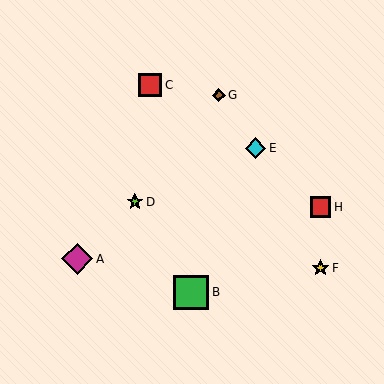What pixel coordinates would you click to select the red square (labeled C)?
Click at (150, 85) to select the red square C.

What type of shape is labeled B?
Shape B is a green square.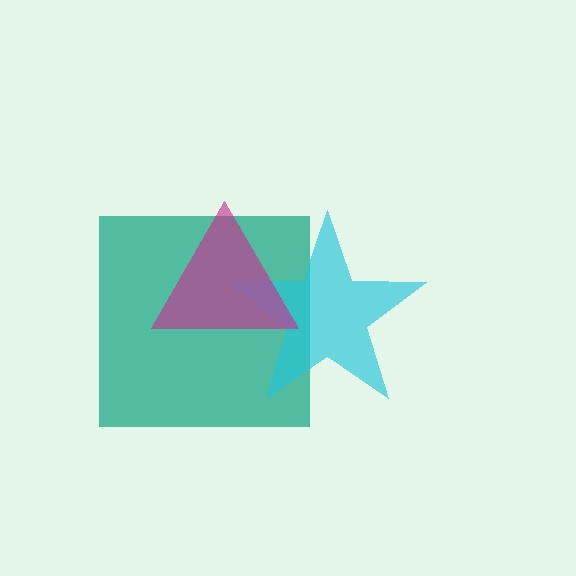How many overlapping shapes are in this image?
There are 3 overlapping shapes in the image.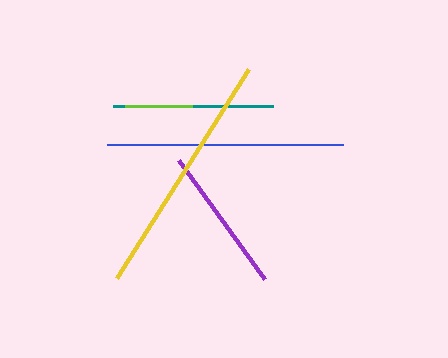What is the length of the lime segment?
The lime segment is approximately 66 pixels long.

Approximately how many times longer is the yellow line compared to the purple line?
The yellow line is approximately 1.7 times the length of the purple line.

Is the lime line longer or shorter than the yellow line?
The yellow line is longer than the lime line.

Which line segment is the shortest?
The lime line is the shortest at approximately 66 pixels.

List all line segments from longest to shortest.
From longest to shortest: yellow, blue, teal, purple, lime.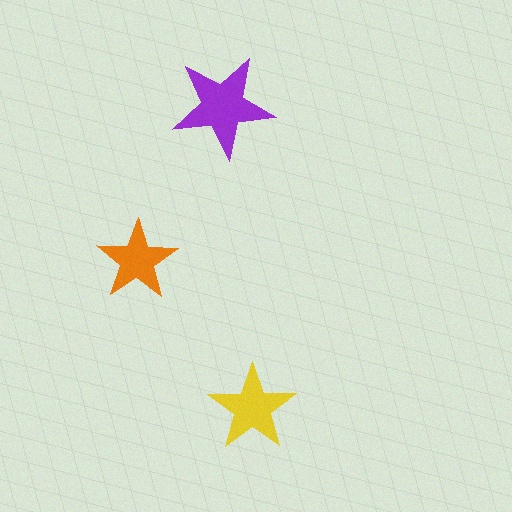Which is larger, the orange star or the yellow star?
The yellow one.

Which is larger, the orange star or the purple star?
The purple one.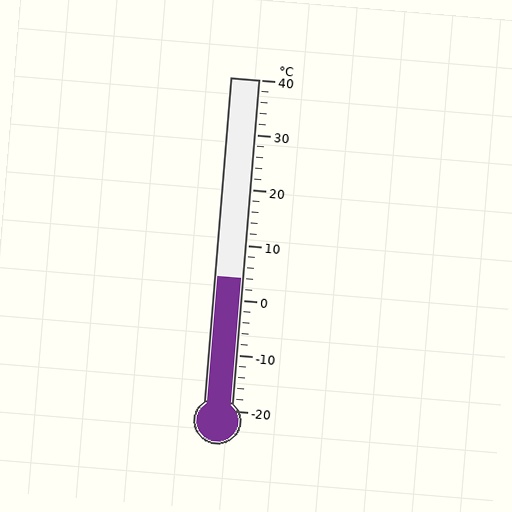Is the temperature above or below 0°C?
The temperature is above 0°C.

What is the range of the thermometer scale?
The thermometer scale ranges from -20°C to 40°C.